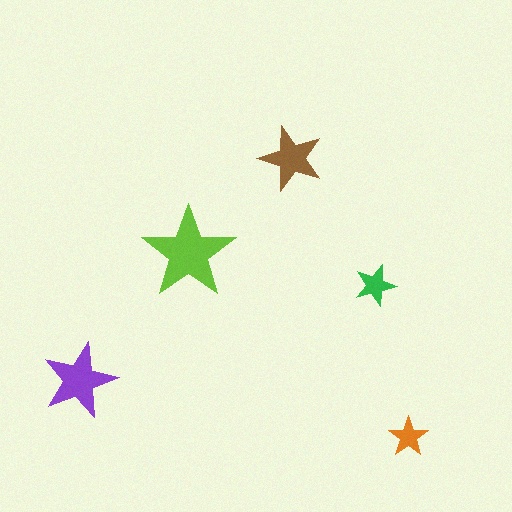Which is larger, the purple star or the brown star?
The purple one.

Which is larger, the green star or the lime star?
The lime one.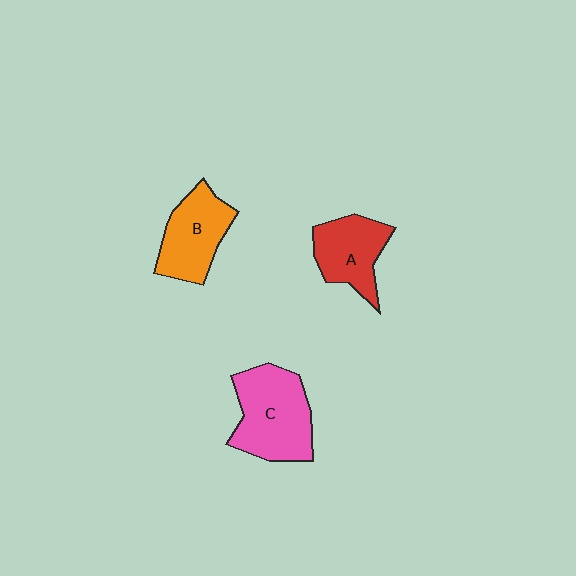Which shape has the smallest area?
Shape A (red).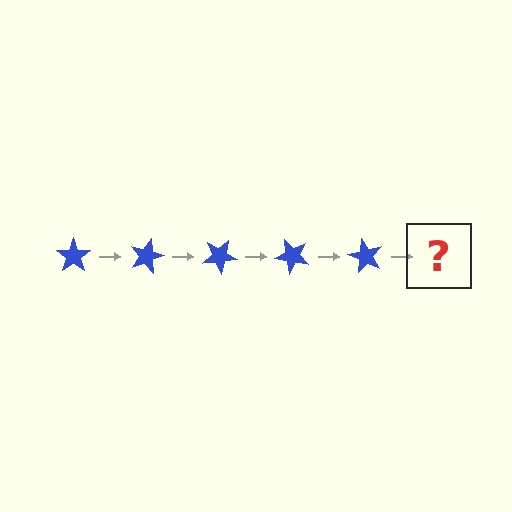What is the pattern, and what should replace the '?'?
The pattern is that the star rotates 15 degrees each step. The '?' should be a blue star rotated 75 degrees.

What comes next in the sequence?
The next element should be a blue star rotated 75 degrees.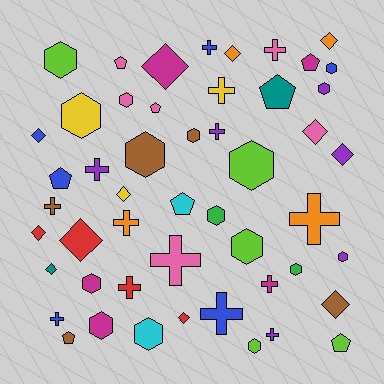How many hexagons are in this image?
There are 16 hexagons.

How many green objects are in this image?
There are 2 green objects.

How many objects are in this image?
There are 50 objects.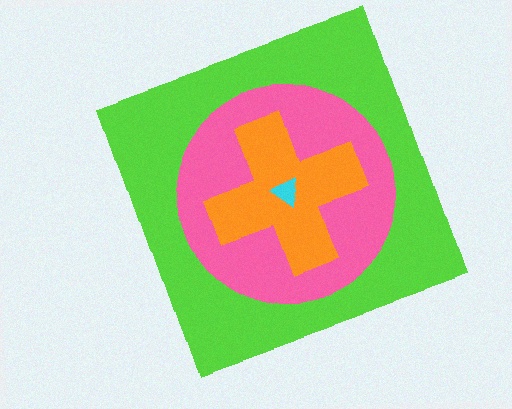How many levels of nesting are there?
4.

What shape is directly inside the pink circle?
The orange cross.